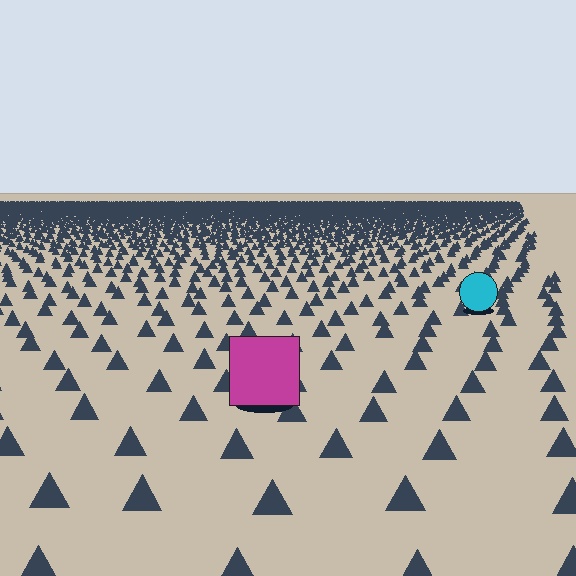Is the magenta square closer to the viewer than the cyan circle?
Yes. The magenta square is closer — you can tell from the texture gradient: the ground texture is coarser near it.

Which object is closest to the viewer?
The magenta square is closest. The texture marks near it are larger and more spread out.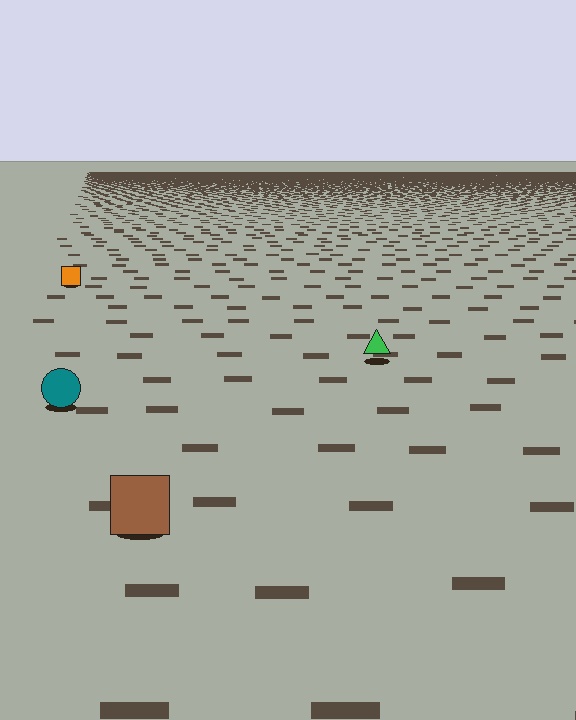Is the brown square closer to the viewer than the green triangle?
Yes. The brown square is closer — you can tell from the texture gradient: the ground texture is coarser near it.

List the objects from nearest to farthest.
From nearest to farthest: the brown square, the teal circle, the green triangle, the orange square.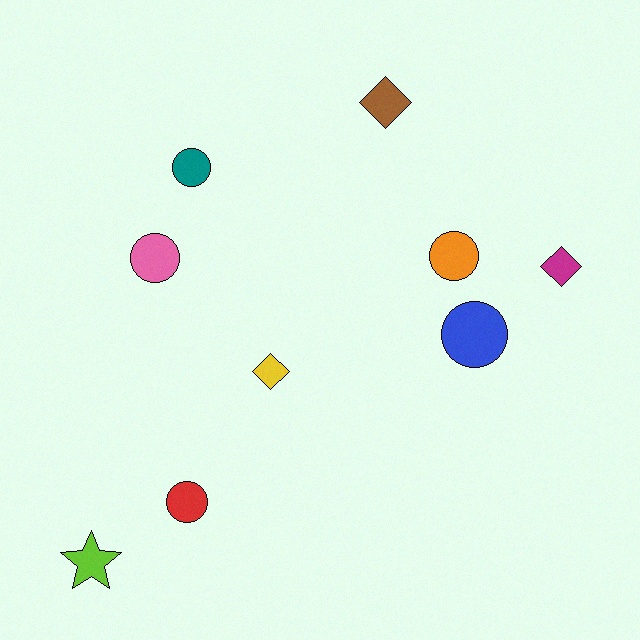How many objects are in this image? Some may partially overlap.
There are 9 objects.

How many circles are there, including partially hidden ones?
There are 5 circles.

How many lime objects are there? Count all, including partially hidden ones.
There is 1 lime object.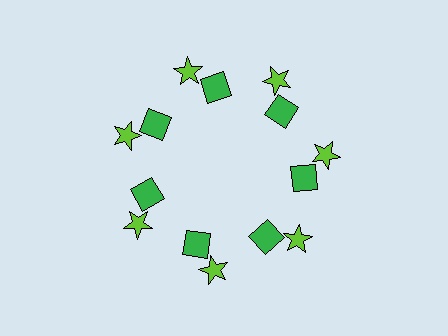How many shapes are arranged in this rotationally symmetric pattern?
There are 14 shapes, arranged in 7 groups of 2.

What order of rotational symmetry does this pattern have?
This pattern has 7-fold rotational symmetry.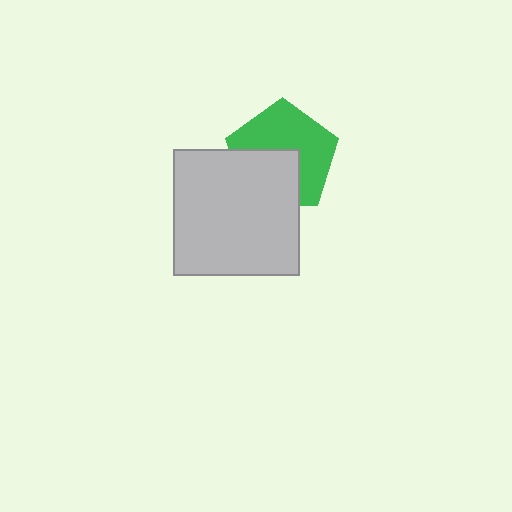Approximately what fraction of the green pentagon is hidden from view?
Roughly 40% of the green pentagon is hidden behind the light gray square.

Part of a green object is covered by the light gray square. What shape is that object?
It is a pentagon.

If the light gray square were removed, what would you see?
You would see the complete green pentagon.